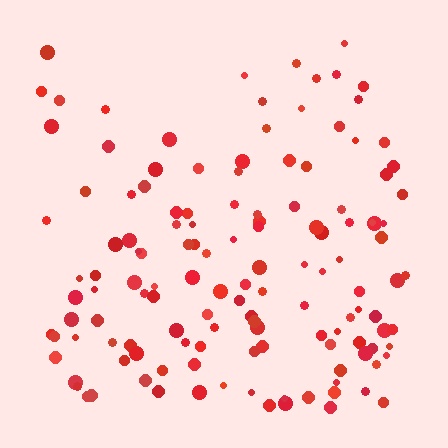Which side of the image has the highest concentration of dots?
The bottom.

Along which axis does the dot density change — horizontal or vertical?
Vertical.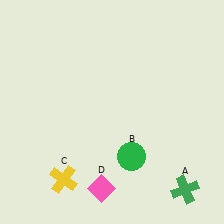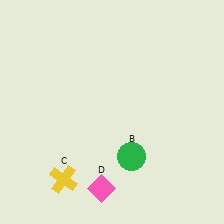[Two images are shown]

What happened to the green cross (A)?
The green cross (A) was removed in Image 2. It was in the bottom-right area of Image 1.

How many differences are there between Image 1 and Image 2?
There is 1 difference between the two images.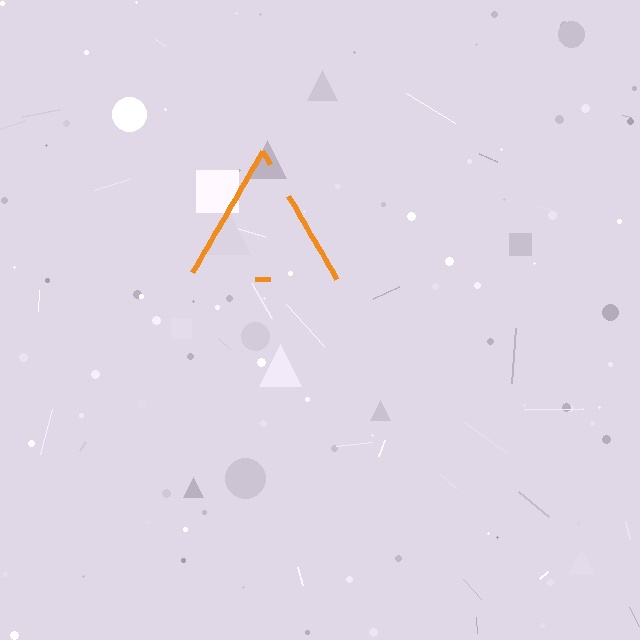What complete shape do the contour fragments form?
The contour fragments form a triangle.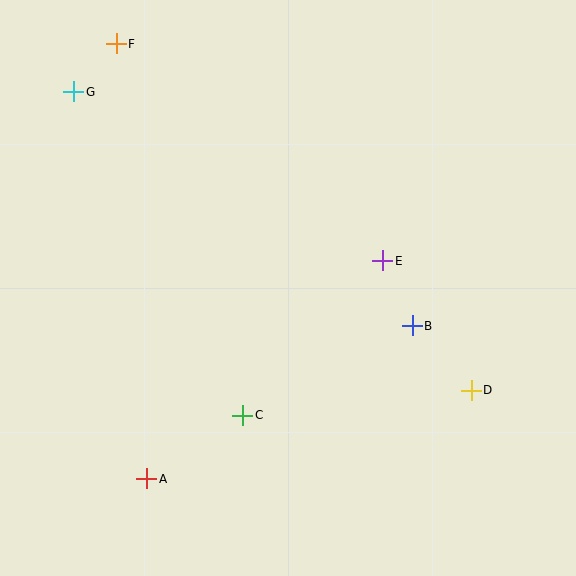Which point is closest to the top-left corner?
Point G is closest to the top-left corner.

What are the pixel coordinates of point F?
Point F is at (116, 44).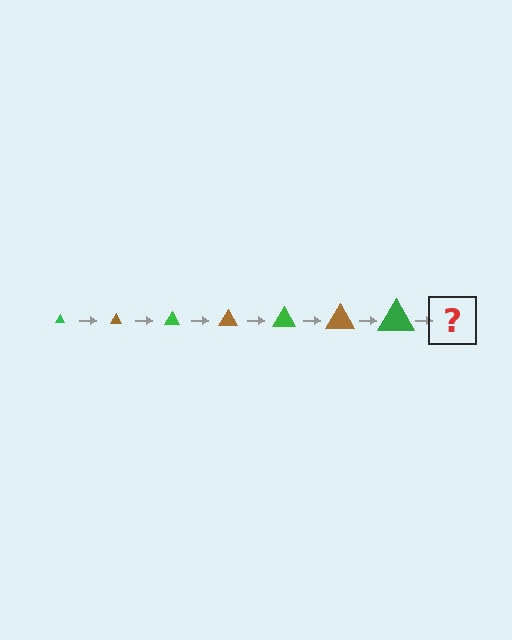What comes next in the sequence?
The next element should be a brown triangle, larger than the previous one.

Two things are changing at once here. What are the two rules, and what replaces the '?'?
The two rules are that the triangle grows larger each step and the color cycles through green and brown. The '?' should be a brown triangle, larger than the previous one.